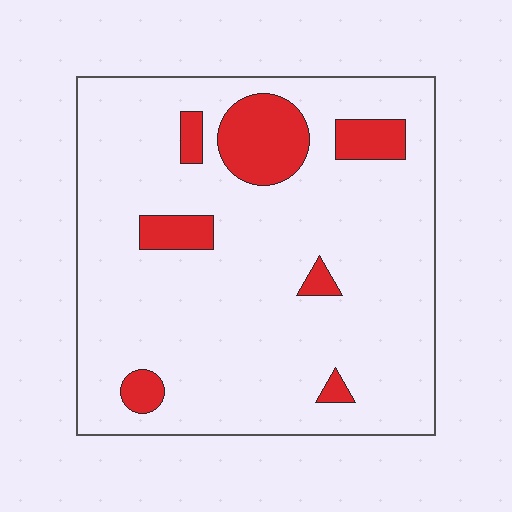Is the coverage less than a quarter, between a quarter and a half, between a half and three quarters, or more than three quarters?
Less than a quarter.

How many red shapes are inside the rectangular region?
7.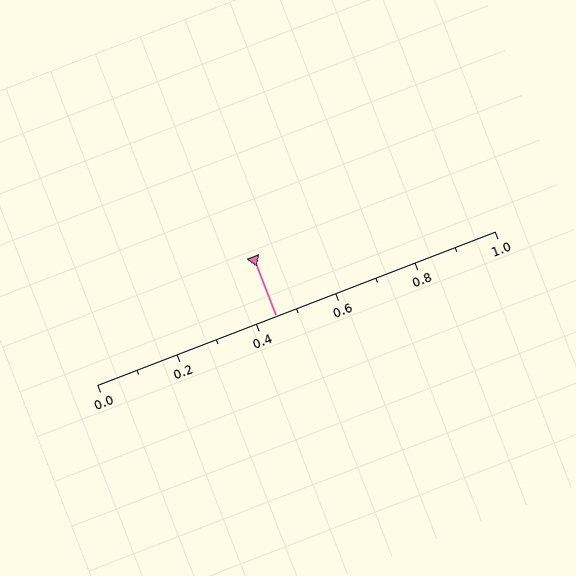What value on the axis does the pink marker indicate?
The marker indicates approximately 0.45.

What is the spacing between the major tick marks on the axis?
The major ticks are spaced 0.2 apart.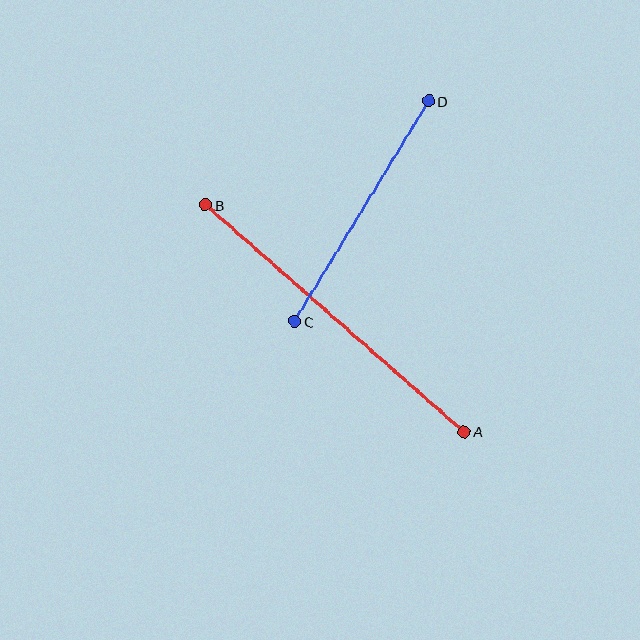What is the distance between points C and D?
The distance is approximately 258 pixels.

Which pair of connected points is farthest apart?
Points A and B are farthest apart.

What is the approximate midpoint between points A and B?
The midpoint is at approximately (335, 318) pixels.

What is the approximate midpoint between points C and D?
The midpoint is at approximately (362, 211) pixels.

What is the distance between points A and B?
The distance is approximately 344 pixels.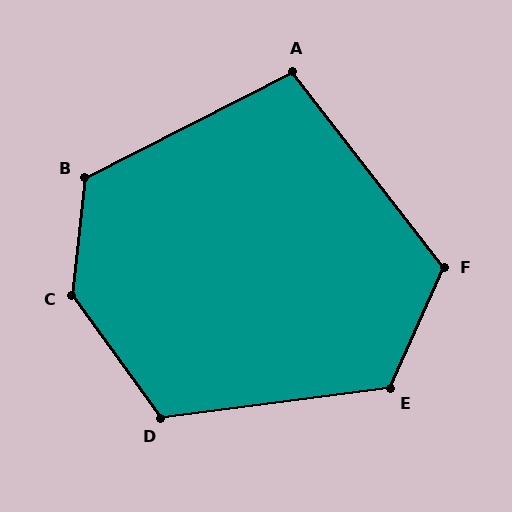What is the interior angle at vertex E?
Approximately 121 degrees (obtuse).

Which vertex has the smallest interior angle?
A, at approximately 101 degrees.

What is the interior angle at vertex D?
Approximately 118 degrees (obtuse).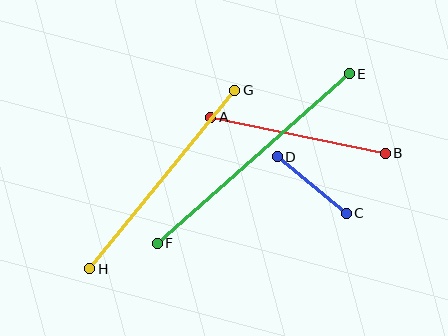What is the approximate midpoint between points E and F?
The midpoint is at approximately (253, 159) pixels.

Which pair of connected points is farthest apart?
Points E and F are farthest apart.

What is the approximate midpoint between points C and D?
The midpoint is at approximately (312, 185) pixels.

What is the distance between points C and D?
The distance is approximately 89 pixels.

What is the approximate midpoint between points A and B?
The midpoint is at approximately (298, 135) pixels.